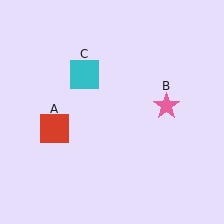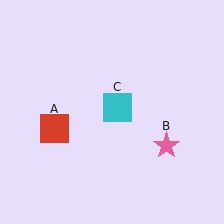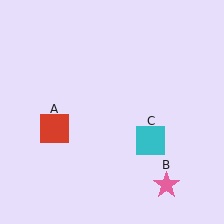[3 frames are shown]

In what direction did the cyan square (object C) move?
The cyan square (object C) moved down and to the right.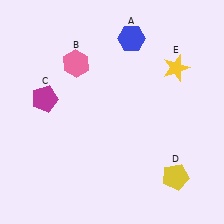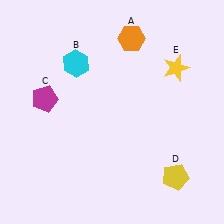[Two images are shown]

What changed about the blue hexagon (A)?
In Image 1, A is blue. In Image 2, it changed to orange.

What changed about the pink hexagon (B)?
In Image 1, B is pink. In Image 2, it changed to cyan.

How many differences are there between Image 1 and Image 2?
There are 2 differences between the two images.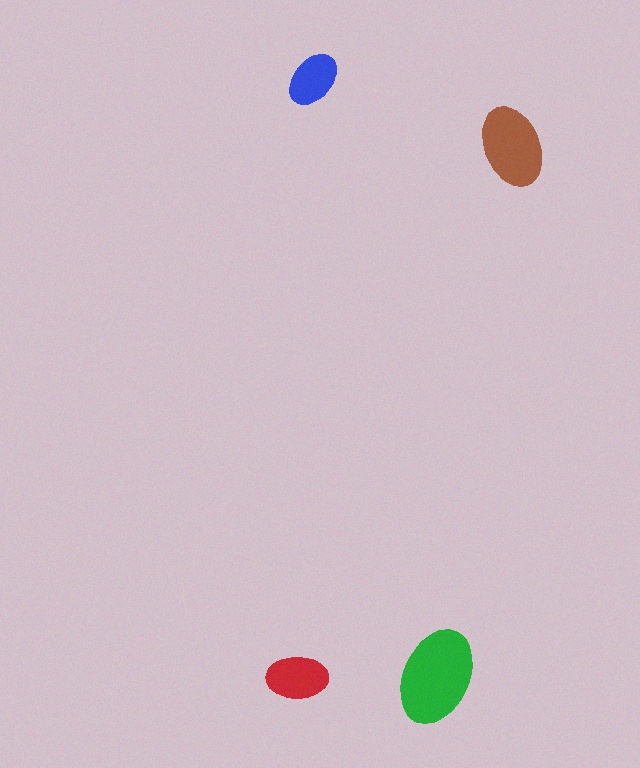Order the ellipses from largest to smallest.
the green one, the brown one, the red one, the blue one.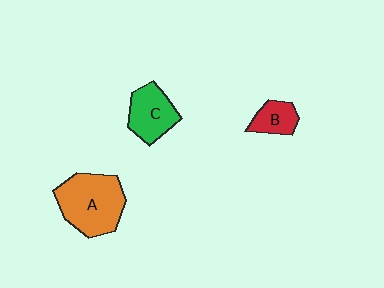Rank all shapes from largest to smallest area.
From largest to smallest: A (orange), C (green), B (red).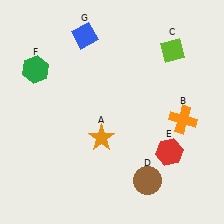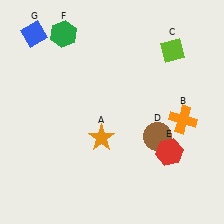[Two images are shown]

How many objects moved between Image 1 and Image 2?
3 objects moved between the two images.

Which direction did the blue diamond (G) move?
The blue diamond (G) moved left.